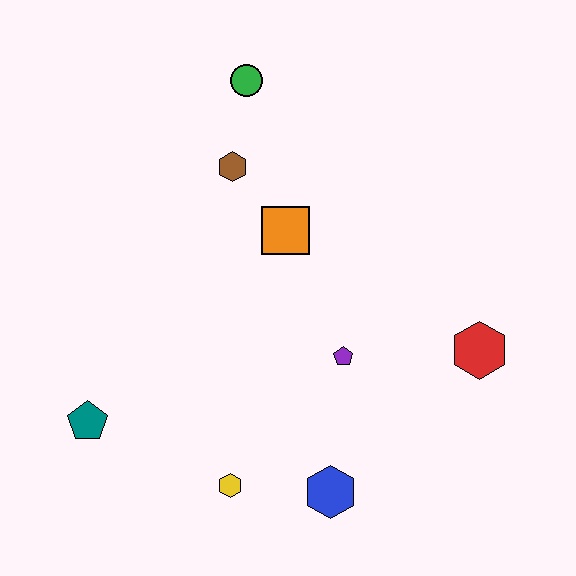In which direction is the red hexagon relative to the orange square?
The red hexagon is to the right of the orange square.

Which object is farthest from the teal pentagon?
The red hexagon is farthest from the teal pentagon.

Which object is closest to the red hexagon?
The purple pentagon is closest to the red hexagon.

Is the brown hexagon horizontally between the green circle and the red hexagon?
No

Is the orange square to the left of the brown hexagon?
No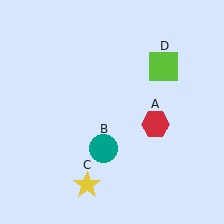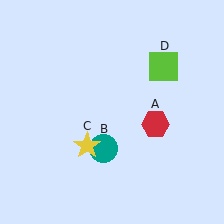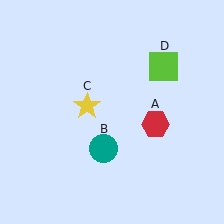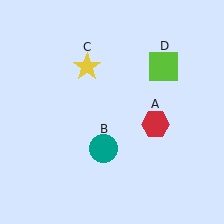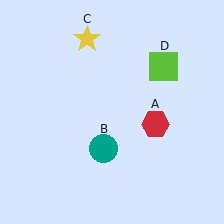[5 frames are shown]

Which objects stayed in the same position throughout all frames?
Red hexagon (object A) and teal circle (object B) and lime square (object D) remained stationary.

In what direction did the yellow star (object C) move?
The yellow star (object C) moved up.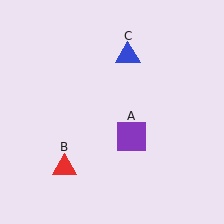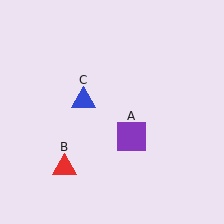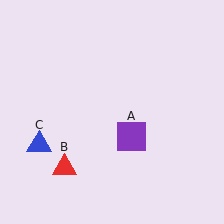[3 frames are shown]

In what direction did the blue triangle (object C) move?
The blue triangle (object C) moved down and to the left.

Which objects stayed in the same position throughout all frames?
Purple square (object A) and red triangle (object B) remained stationary.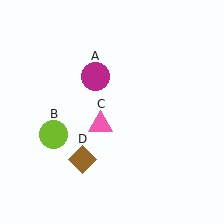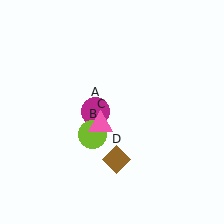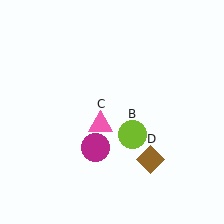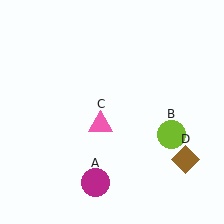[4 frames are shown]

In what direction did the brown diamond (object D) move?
The brown diamond (object D) moved right.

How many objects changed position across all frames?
3 objects changed position: magenta circle (object A), lime circle (object B), brown diamond (object D).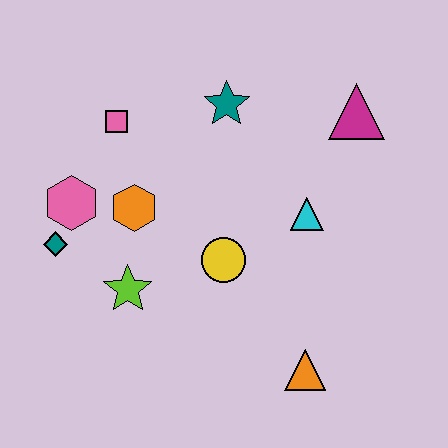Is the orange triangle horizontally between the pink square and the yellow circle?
No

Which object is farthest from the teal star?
The orange triangle is farthest from the teal star.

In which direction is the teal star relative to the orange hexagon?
The teal star is above the orange hexagon.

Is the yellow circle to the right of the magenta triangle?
No